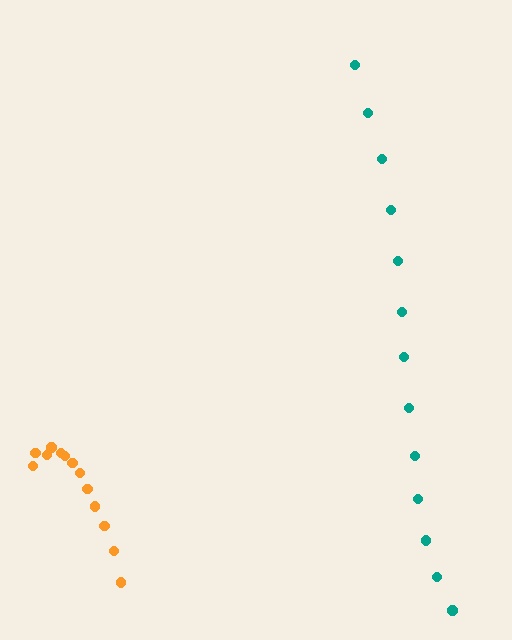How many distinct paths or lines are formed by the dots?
There are 2 distinct paths.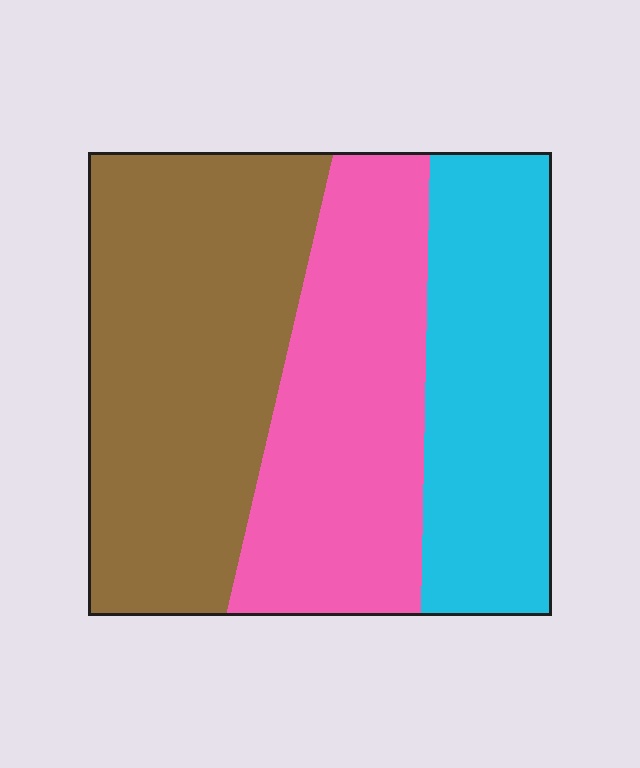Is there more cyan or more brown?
Brown.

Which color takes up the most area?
Brown, at roughly 40%.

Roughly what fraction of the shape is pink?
Pink covers roughly 30% of the shape.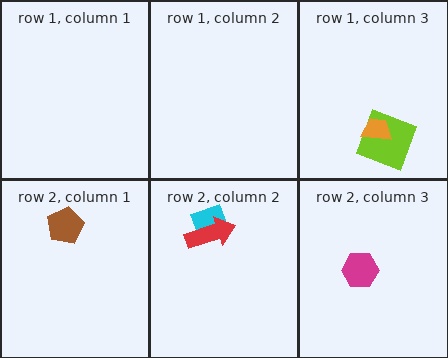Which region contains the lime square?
The row 1, column 3 region.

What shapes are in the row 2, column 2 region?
The cyan diamond, the red arrow.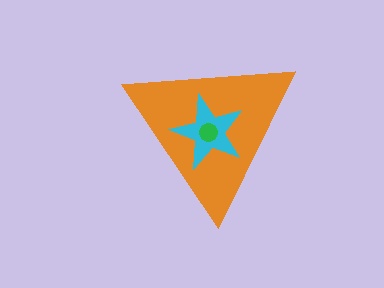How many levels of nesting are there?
3.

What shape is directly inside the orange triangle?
The cyan star.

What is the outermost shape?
The orange triangle.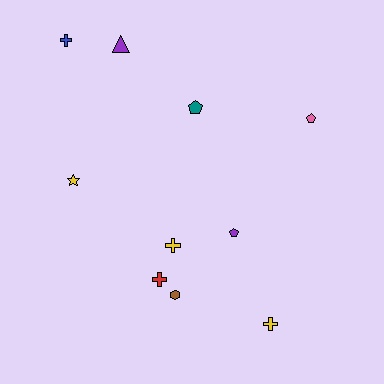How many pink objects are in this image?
There is 1 pink object.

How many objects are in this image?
There are 10 objects.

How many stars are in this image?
There is 1 star.